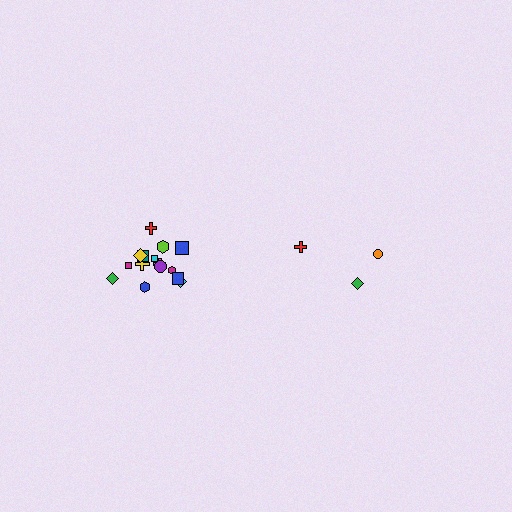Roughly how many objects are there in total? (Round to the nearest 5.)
Roughly 20 objects in total.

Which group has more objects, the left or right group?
The left group.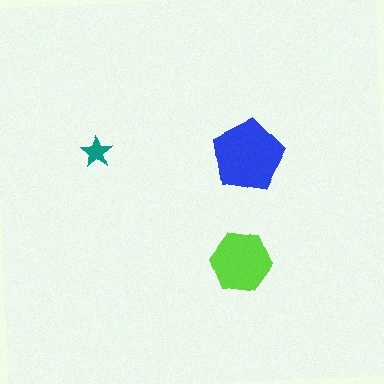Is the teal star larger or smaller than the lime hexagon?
Smaller.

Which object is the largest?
The blue pentagon.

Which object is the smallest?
The teal star.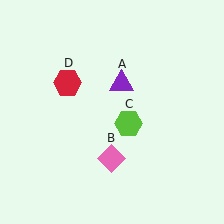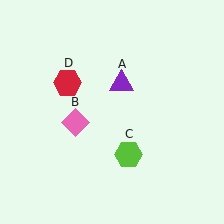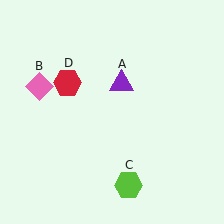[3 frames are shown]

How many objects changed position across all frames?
2 objects changed position: pink diamond (object B), lime hexagon (object C).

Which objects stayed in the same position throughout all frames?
Purple triangle (object A) and red hexagon (object D) remained stationary.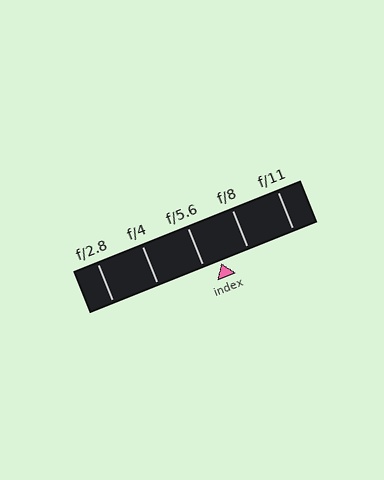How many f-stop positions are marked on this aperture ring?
There are 5 f-stop positions marked.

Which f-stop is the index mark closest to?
The index mark is closest to f/5.6.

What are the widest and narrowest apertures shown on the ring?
The widest aperture shown is f/2.8 and the narrowest is f/11.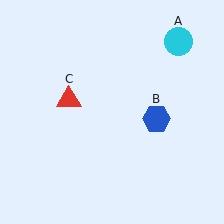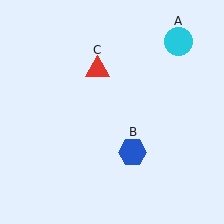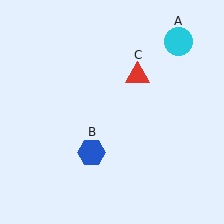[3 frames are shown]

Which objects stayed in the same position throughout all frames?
Cyan circle (object A) remained stationary.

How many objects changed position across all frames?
2 objects changed position: blue hexagon (object B), red triangle (object C).